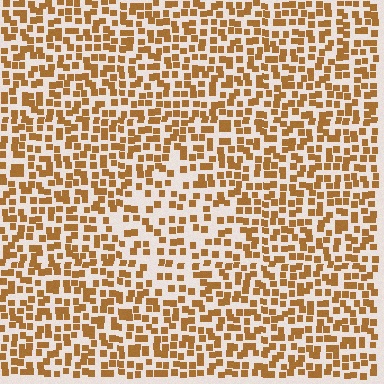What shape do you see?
I see a diamond.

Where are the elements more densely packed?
The elements are more densely packed outside the diamond boundary.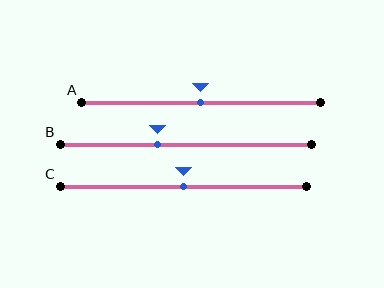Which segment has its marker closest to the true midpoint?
Segment A has its marker closest to the true midpoint.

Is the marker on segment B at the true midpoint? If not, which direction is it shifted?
No, the marker on segment B is shifted to the left by about 11% of the segment length.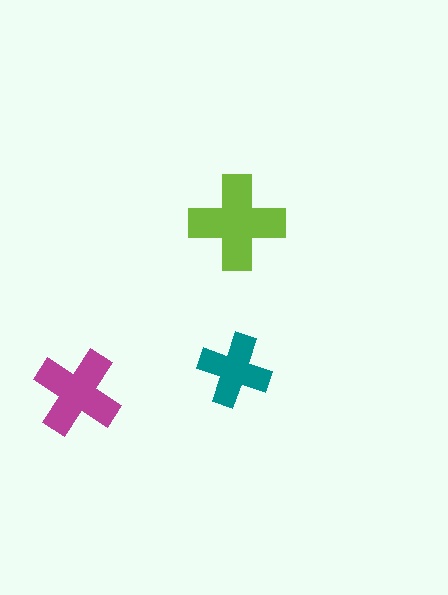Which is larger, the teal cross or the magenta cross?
The magenta one.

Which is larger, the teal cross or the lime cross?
The lime one.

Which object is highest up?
The lime cross is topmost.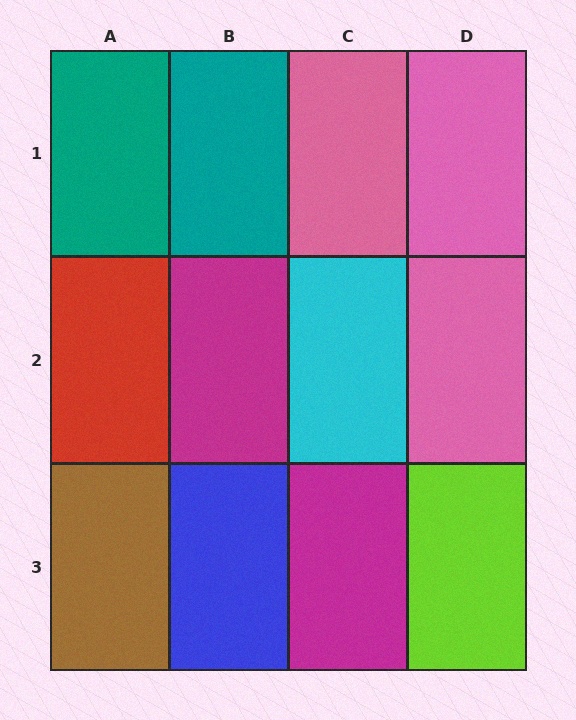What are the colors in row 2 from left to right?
Red, magenta, cyan, pink.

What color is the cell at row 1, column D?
Pink.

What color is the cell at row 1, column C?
Pink.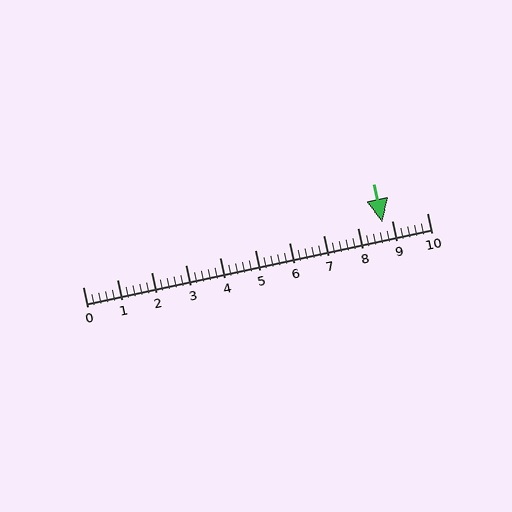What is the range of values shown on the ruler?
The ruler shows values from 0 to 10.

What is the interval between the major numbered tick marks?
The major tick marks are spaced 1 units apart.